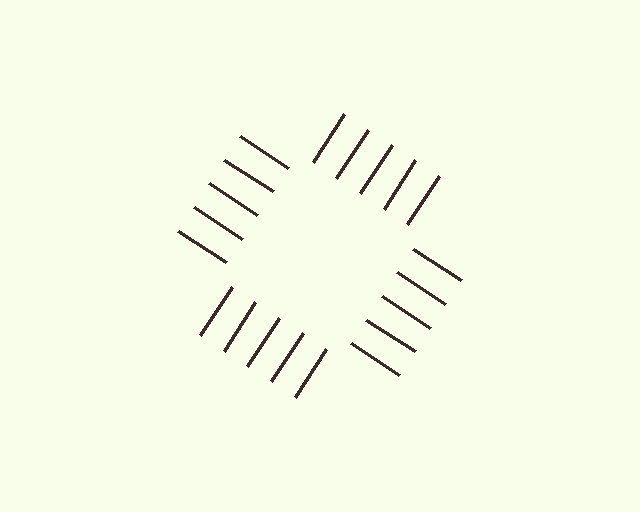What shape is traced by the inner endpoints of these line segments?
An illusory square — the line segments terminate on its edges but no continuous stroke is drawn.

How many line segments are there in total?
20 — 5 along each of the 4 edges.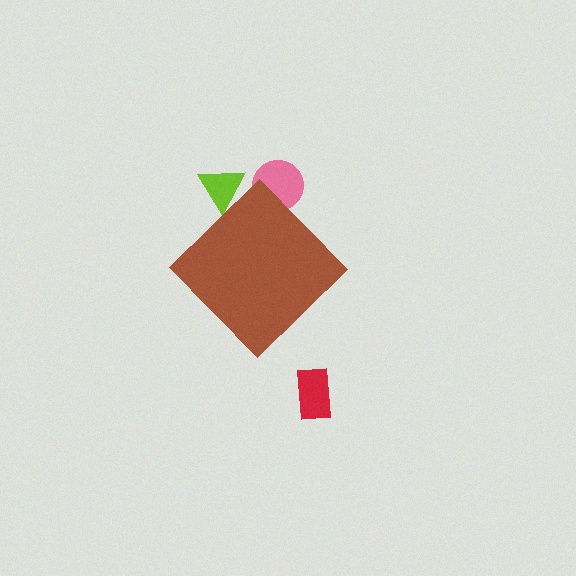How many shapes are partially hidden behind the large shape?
2 shapes are partially hidden.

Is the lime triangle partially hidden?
Yes, the lime triangle is partially hidden behind the brown diamond.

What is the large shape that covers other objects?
A brown diamond.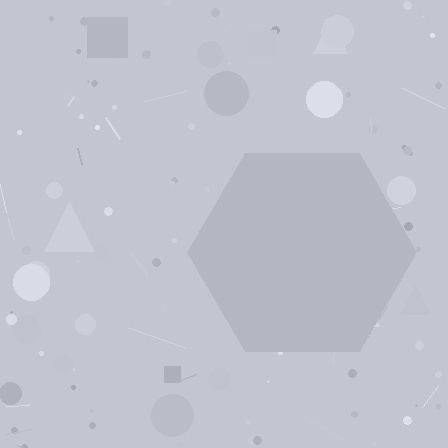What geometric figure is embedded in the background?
A hexagon is embedded in the background.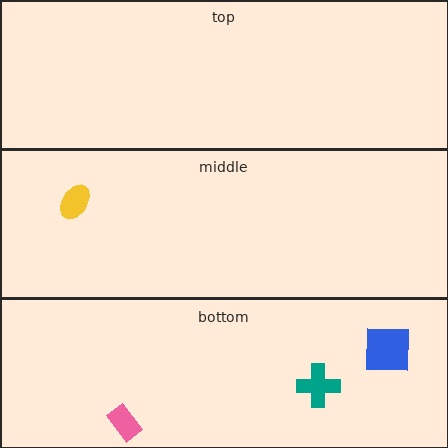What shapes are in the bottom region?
The teal cross, the blue square, the pink rectangle.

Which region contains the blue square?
The bottom region.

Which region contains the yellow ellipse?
The middle region.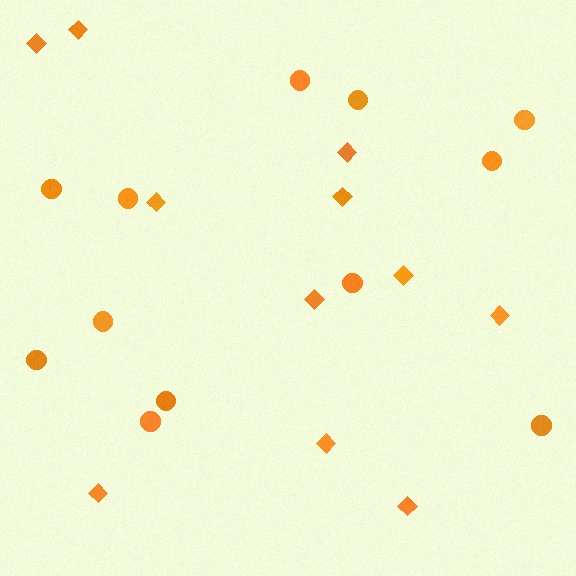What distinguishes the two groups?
There are 2 groups: one group of diamonds (11) and one group of circles (12).